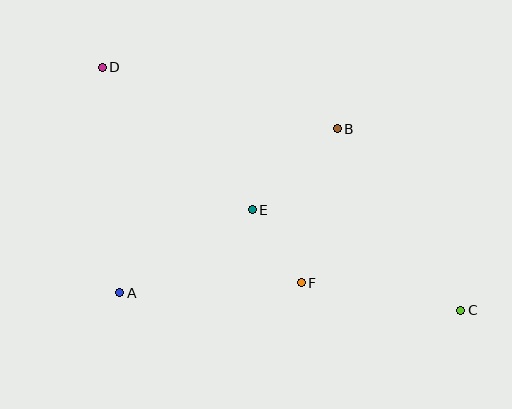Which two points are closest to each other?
Points E and F are closest to each other.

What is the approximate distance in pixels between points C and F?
The distance between C and F is approximately 162 pixels.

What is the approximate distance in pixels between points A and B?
The distance between A and B is approximately 272 pixels.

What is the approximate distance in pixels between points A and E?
The distance between A and E is approximately 156 pixels.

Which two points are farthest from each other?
Points C and D are farthest from each other.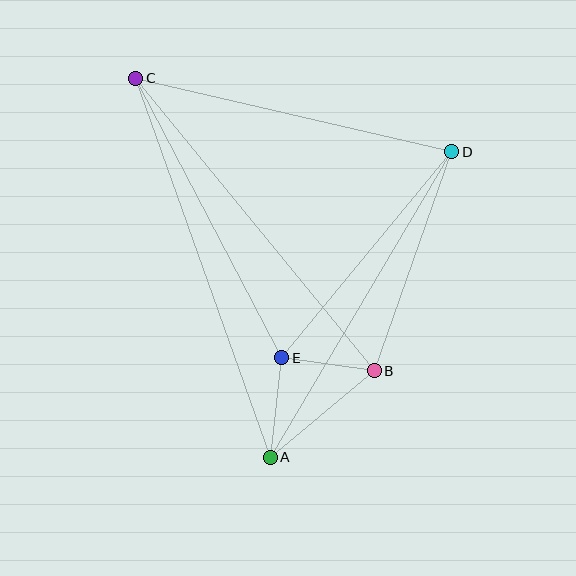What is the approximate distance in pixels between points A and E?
The distance between A and E is approximately 100 pixels.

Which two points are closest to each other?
Points B and E are closest to each other.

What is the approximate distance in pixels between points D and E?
The distance between D and E is approximately 267 pixels.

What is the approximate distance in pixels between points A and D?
The distance between A and D is approximately 355 pixels.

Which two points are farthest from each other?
Points A and C are farthest from each other.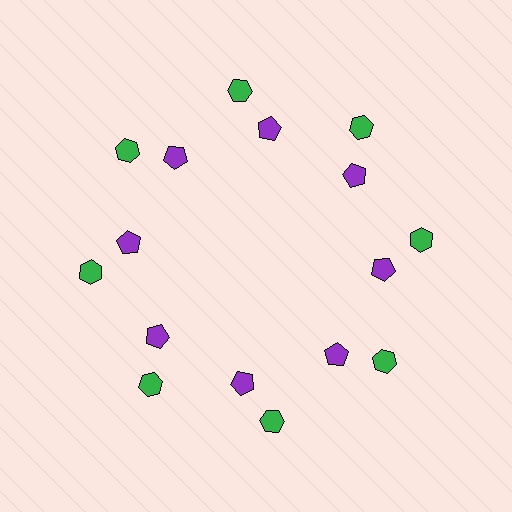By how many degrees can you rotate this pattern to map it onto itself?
The pattern maps onto itself every 45 degrees of rotation.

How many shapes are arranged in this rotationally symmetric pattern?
There are 16 shapes, arranged in 8 groups of 2.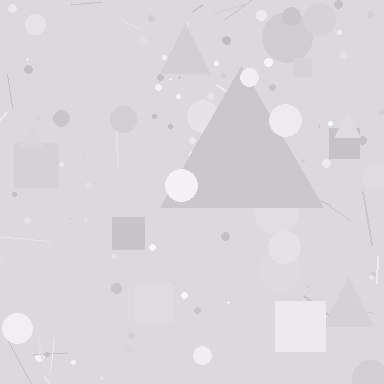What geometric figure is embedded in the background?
A triangle is embedded in the background.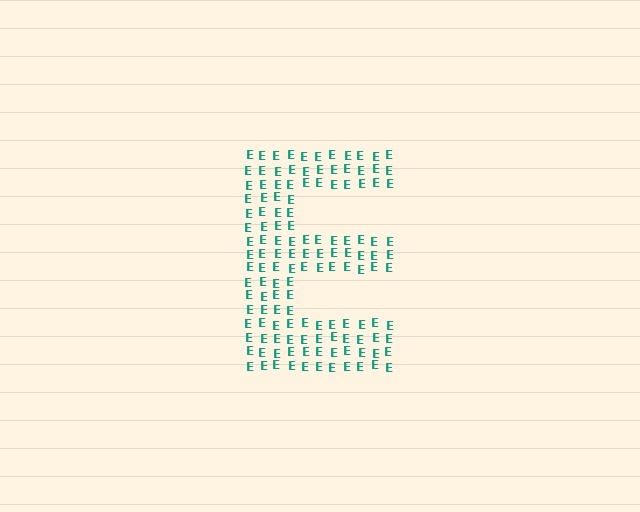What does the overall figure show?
The overall figure shows the letter E.